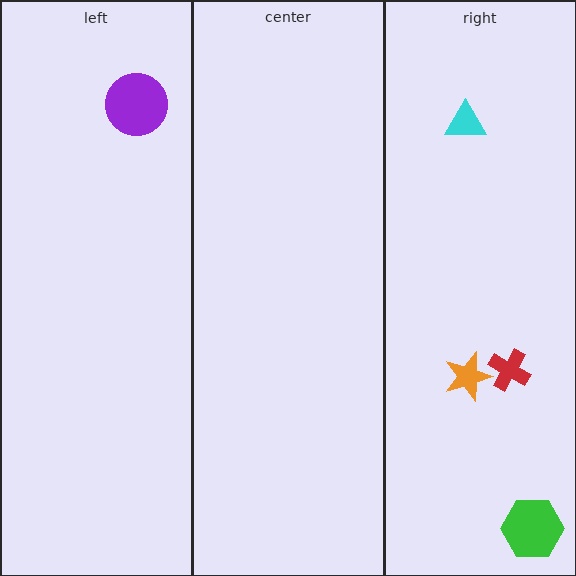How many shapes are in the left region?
1.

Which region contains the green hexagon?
The right region.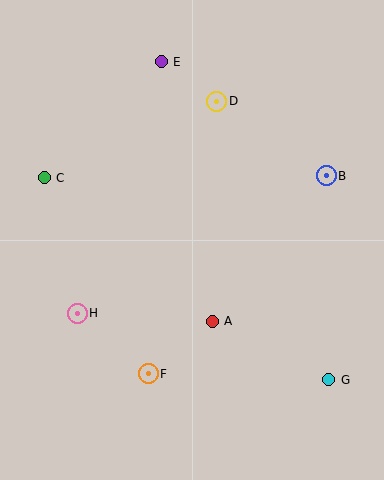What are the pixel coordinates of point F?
Point F is at (148, 374).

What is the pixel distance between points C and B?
The distance between C and B is 282 pixels.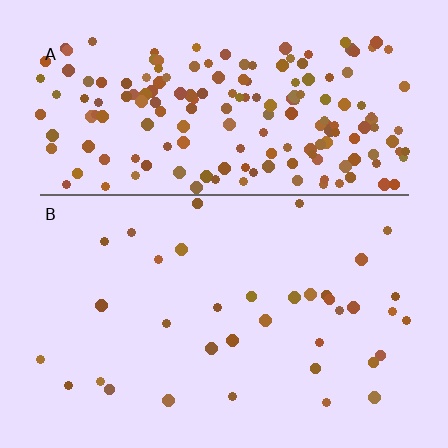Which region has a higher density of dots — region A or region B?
A (the top).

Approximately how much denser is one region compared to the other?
Approximately 5.2× — region A over region B.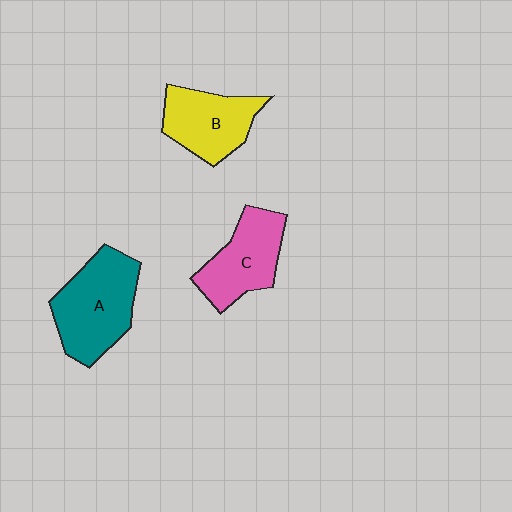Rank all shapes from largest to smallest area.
From largest to smallest: A (teal), C (pink), B (yellow).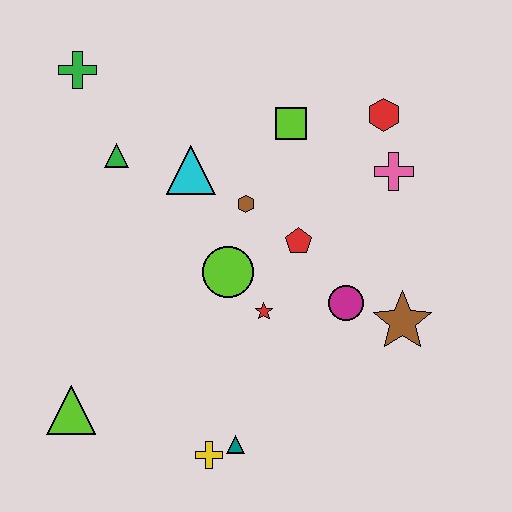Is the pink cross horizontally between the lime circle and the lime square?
No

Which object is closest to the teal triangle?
The yellow cross is closest to the teal triangle.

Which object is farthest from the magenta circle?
The green cross is farthest from the magenta circle.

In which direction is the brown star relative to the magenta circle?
The brown star is to the right of the magenta circle.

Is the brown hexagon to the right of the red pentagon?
No